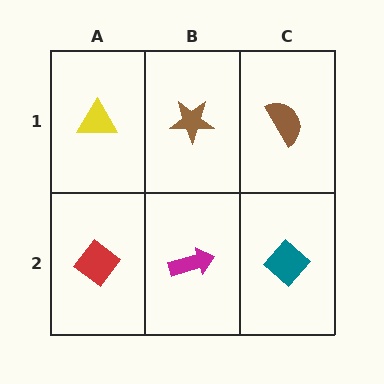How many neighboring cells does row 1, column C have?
2.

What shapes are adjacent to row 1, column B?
A magenta arrow (row 2, column B), a yellow triangle (row 1, column A), a brown semicircle (row 1, column C).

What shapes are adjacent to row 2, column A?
A yellow triangle (row 1, column A), a magenta arrow (row 2, column B).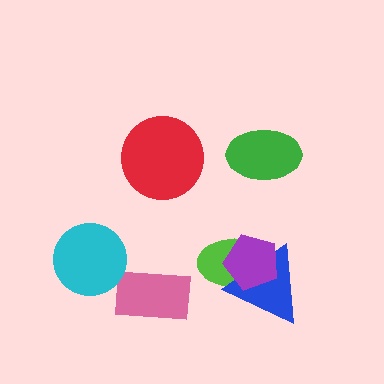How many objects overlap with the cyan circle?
0 objects overlap with the cyan circle.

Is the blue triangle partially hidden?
Yes, it is partially covered by another shape.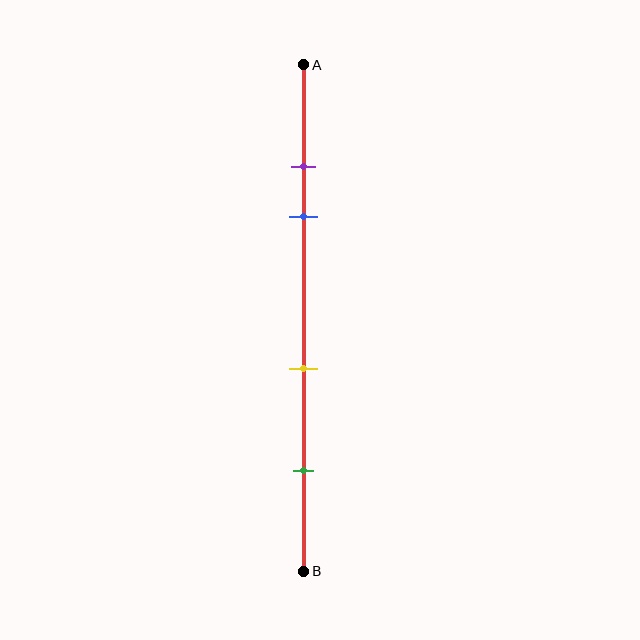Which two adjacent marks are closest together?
The purple and blue marks are the closest adjacent pair.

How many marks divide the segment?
There are 4 marks dividing the segment.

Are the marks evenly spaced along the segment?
No, the marks are not evenly spaced.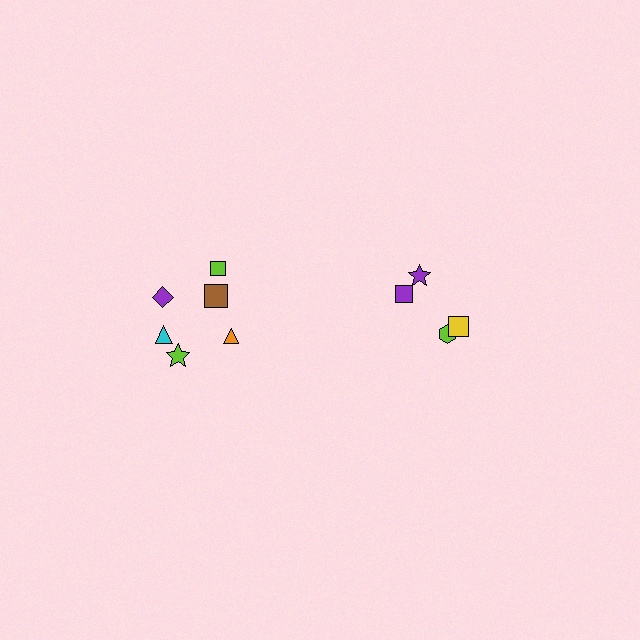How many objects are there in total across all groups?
There are 10 objects.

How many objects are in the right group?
There are 4 objects.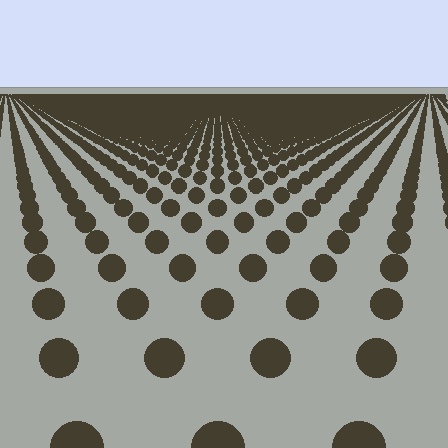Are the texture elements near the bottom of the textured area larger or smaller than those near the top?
Larger. Near the bottom, elements are closer to the viewer and appear at a bigger on-screen size.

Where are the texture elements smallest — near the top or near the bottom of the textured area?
Near the top.